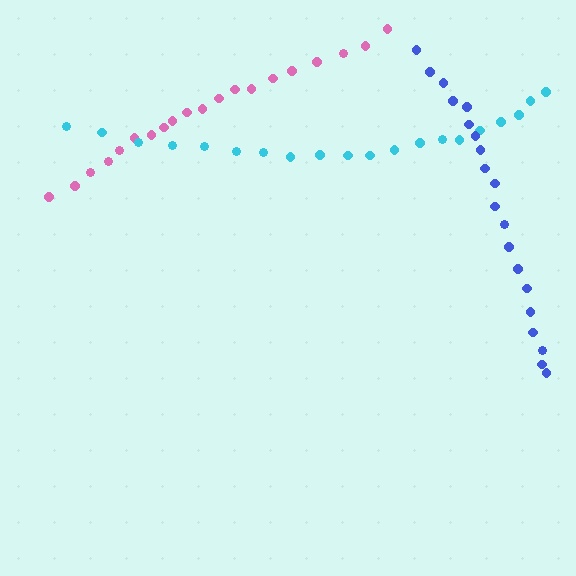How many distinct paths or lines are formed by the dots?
There are 3 distinct paths.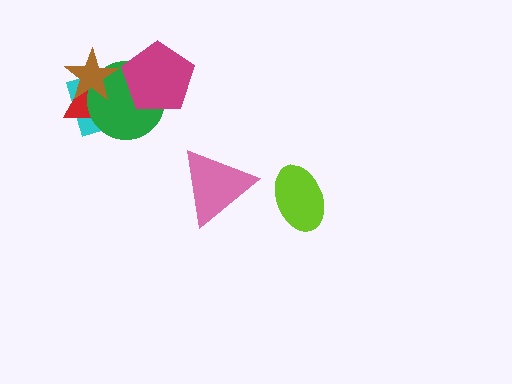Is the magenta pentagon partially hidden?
No, no other shape covers it.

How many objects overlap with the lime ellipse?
0 objects overlap with the lime ellipse.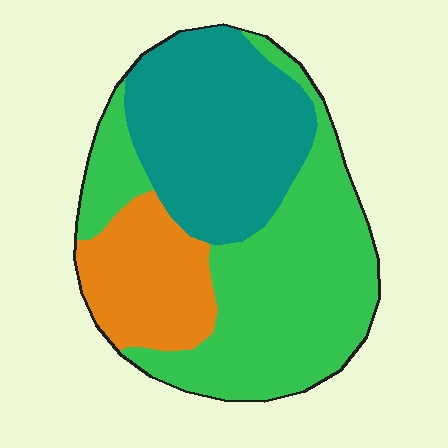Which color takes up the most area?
Green, at roughly 45%.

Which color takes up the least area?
Orange, at roughly 20%.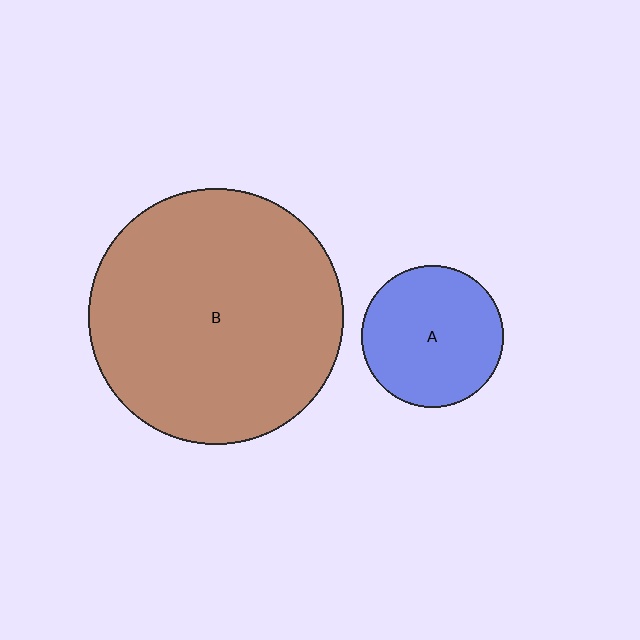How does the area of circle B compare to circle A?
Approximately 3.2 times.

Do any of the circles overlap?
No, none of the circles overlap.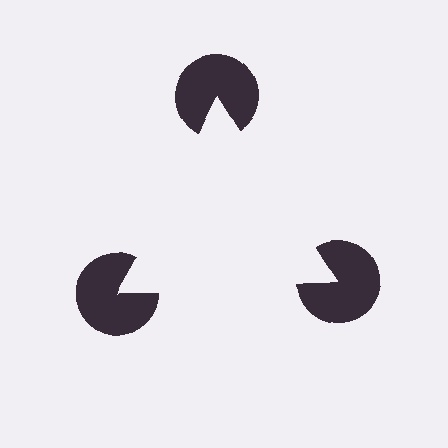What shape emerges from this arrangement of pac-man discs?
An illusory triangle — its edges are inferred from the aligned wedge cuts in the pac-man discs, not physically drawn.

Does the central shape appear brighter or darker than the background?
It typically appears slightly brighter than the background, even though no actual brightness change is drawn.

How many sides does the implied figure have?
3 sides.